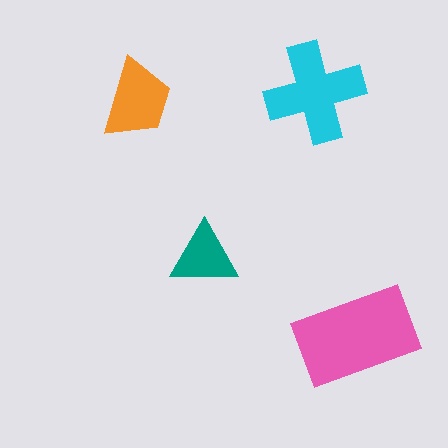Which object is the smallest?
The teal triangle.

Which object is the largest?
The pink rectangle.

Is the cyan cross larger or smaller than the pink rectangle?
Smaller.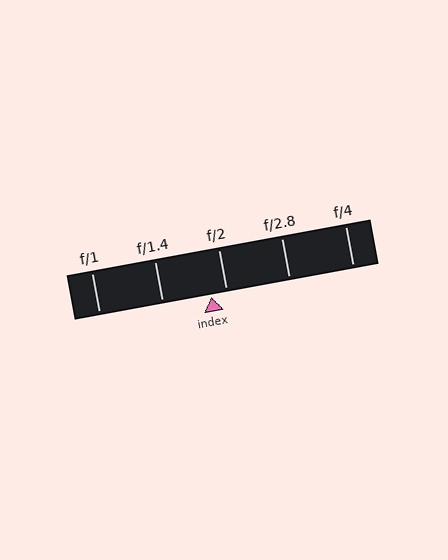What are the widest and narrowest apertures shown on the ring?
The widest aperture shown is f/1 and the narrowest is f/4.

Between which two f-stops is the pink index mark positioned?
The index mark is between f/1.4 and f/2.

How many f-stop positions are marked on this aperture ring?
There are 5 f-stop positions marked.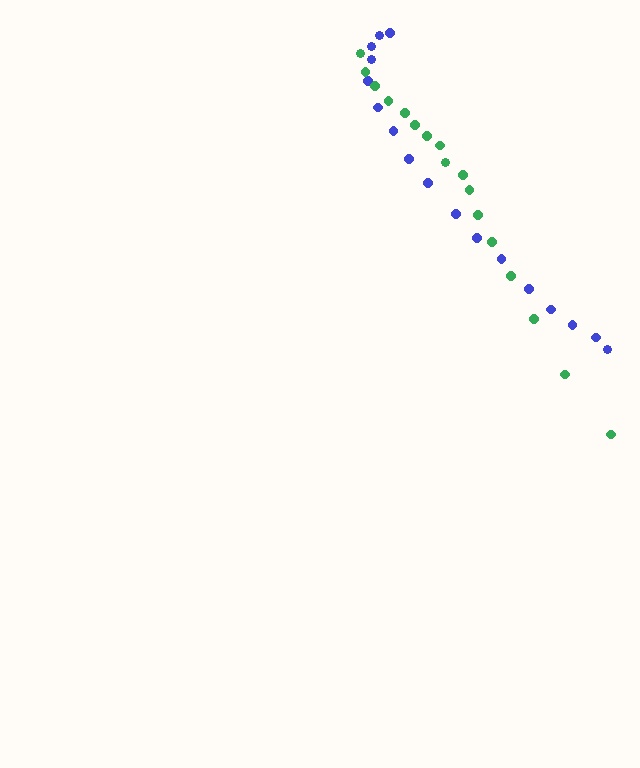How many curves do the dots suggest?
There are 2 distinct paths.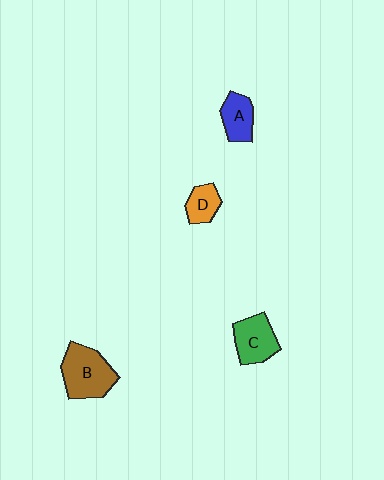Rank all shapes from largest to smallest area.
From largest to smallest: B (brown), C (green), A (blue), D (orange).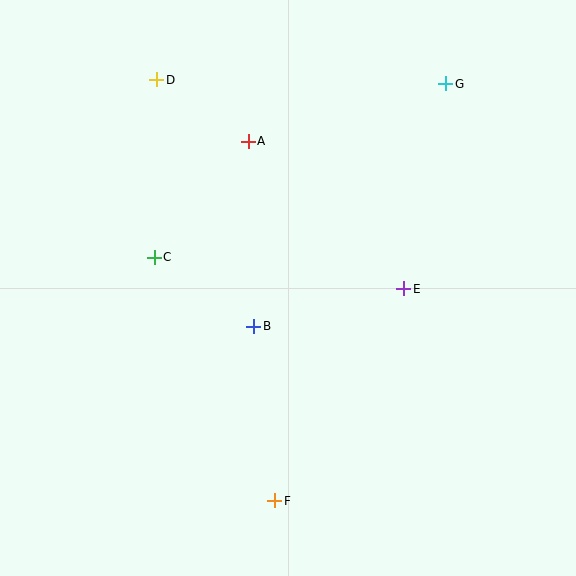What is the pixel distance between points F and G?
The distance between F and G is 450 pixels.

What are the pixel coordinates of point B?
Point B is at (254, 326).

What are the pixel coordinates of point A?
Point A is at (248, 141).